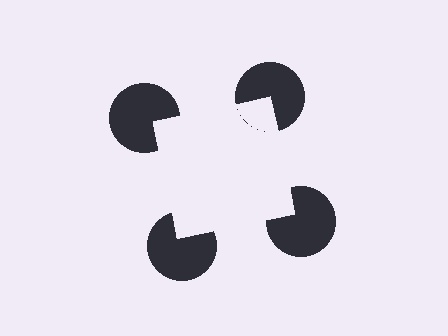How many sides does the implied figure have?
4 sides.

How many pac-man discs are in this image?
There are 4 — one at each vertex of the illusory square.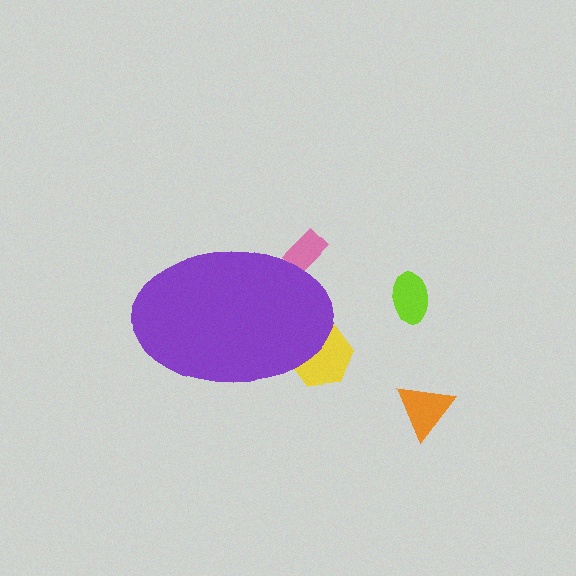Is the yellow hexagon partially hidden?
Yes, the yellow hexagon is partially hidden behind the purple ellipse.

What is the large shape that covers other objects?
A purple ellipse.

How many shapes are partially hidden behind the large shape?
2 shapes are partially hidden.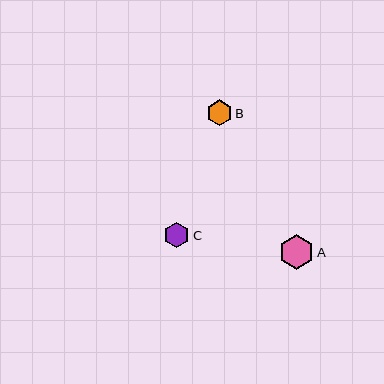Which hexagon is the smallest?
Hexagon C is the smallest with a size of approximately 25 pixels.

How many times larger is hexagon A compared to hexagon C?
Hexagon A is approximately 1.4 times the size of hexagon C.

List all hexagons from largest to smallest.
From largest to smallest: A, B, C.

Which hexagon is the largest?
Hexagon A is the largest with a size of approximately 35 pixels.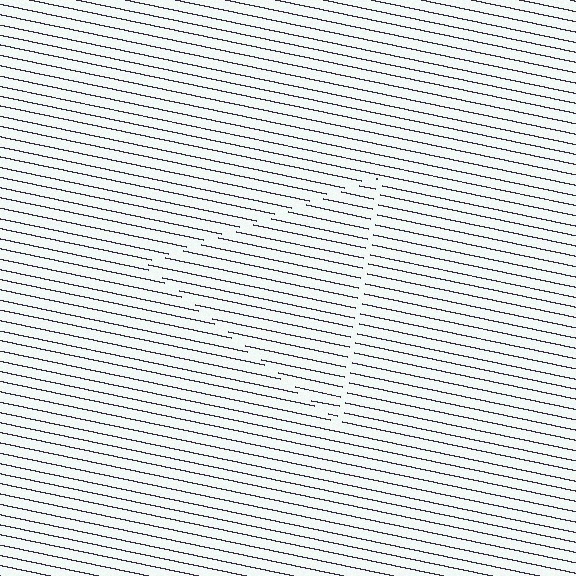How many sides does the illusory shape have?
3 sides — the line-ends trace a triangle.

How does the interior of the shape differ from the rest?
The interior of the shape contains the same grating, shifted by half a period — the contour is defined by the phase discontinuity where line-ends from the inner and outer gratings abut.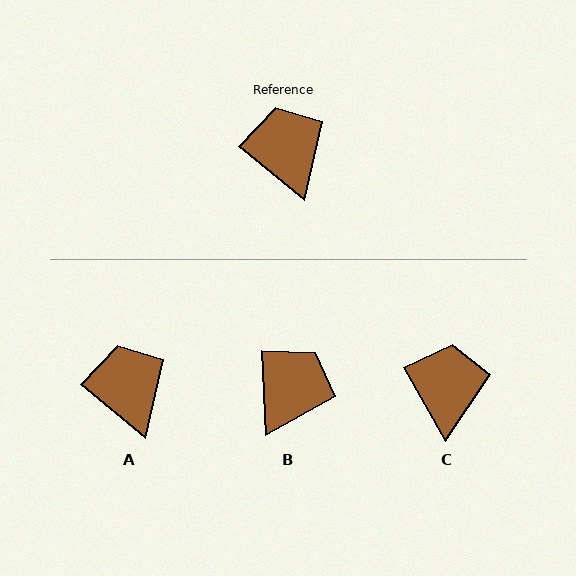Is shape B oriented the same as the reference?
No, it is off by about 48 degrees.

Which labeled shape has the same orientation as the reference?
A.